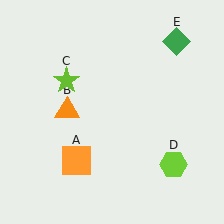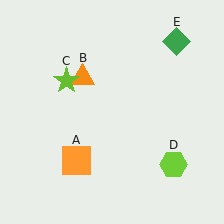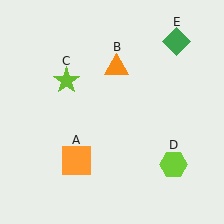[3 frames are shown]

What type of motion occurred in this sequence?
The orange triangle (object B) rotated clockwise around the center of the scene.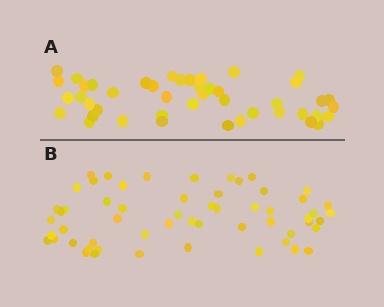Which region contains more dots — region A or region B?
Region B (the bottom region) has more dots.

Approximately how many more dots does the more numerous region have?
Region B has roughly 12 or so more dots than region A.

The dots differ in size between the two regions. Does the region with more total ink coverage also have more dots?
No. Region A has more total ink coverage because its dots are larger, but region B actually contains more individual dots. Total area can be misleading — the number of items is what matters here.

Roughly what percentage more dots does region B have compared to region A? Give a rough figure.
About 25% more.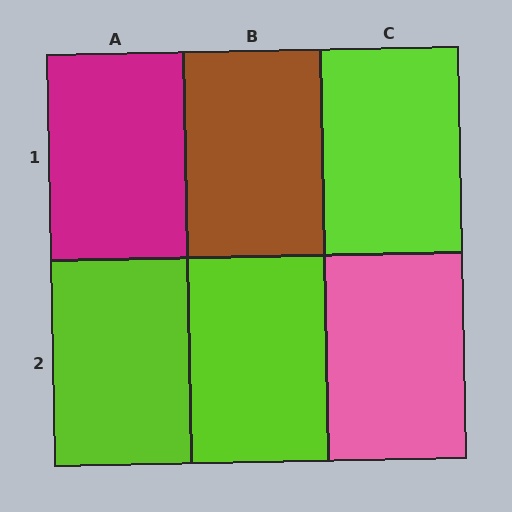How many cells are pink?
1 cell is pink.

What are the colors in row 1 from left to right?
Magenta, brown, lime.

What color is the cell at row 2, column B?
Lime.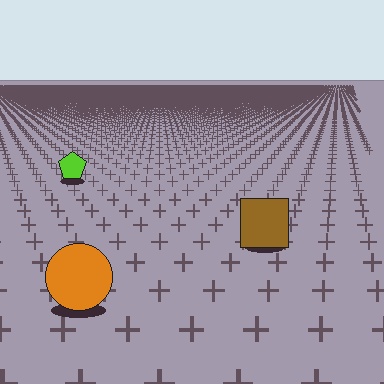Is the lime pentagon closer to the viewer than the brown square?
No. The brown square is closer — you can tell from the texture gradient: the ground texture is coarser near it.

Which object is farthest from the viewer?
The lime pentagon is farthest from the viewer. It appears smaller and the ground texture around it is denser.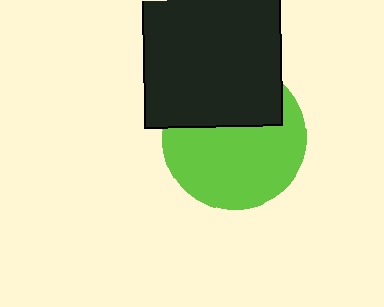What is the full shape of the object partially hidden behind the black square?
The partially hidden object is a lime circle.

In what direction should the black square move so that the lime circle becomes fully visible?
The black square should move up. That is the shortest direction to clear the overlap and leave the lime circle fully visible.